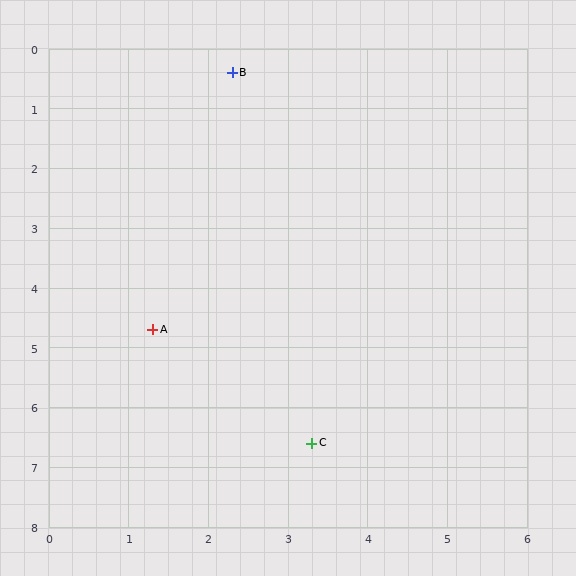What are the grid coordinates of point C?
Point C is at approximately (3.3, 6.6).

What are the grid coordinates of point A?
Point A is at approximately (1.3, 4.7).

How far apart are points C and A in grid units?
Points C and A are about 2.8 grid units apart.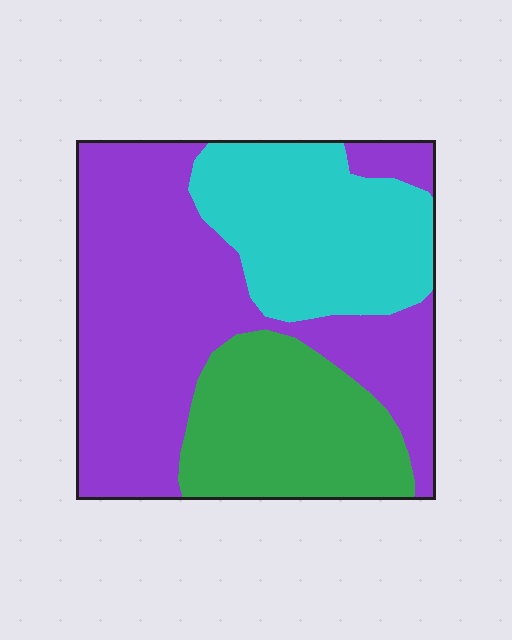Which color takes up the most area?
Purple, at roughly 50%.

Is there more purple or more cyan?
Purple.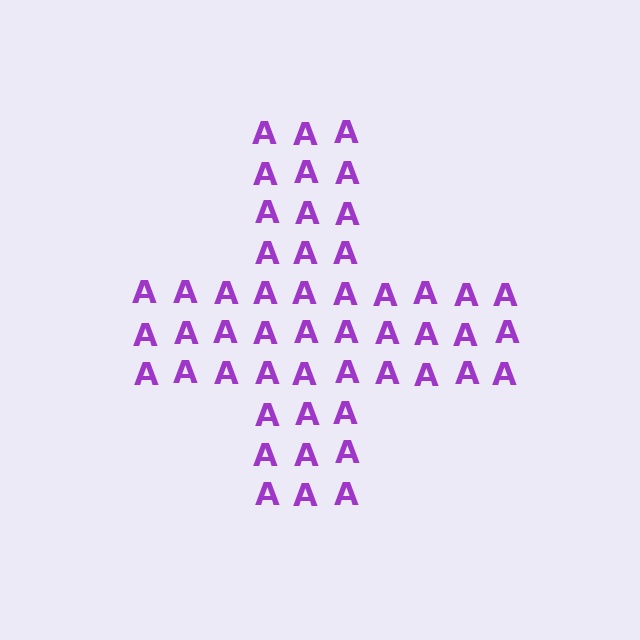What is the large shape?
The large shape is a cross.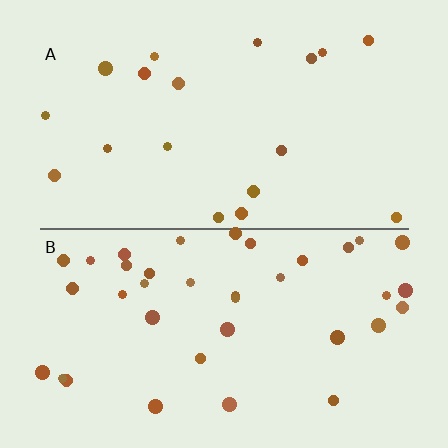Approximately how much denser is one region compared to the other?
Approximately 2.0× — region B over region A.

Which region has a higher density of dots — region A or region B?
B (the bottom).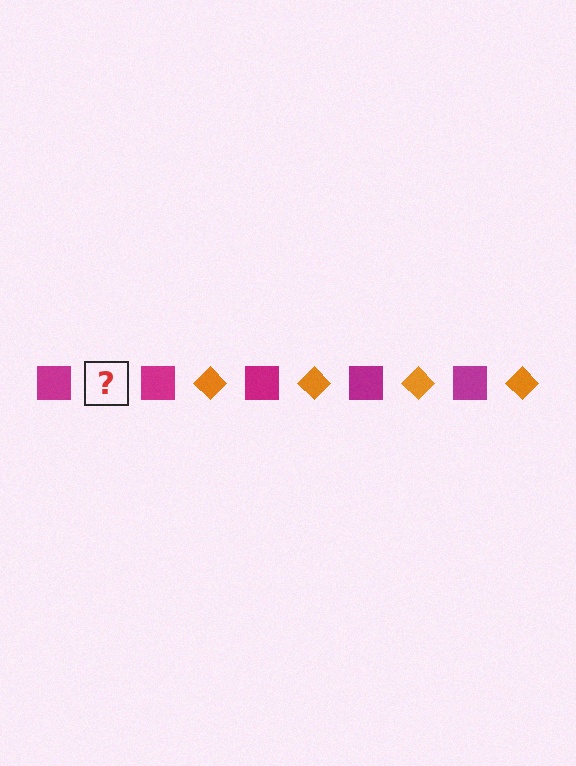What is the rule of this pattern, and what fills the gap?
The rule is that the pattern alternates between magenta square and orange diamond. The gap should be filled with an orange diamond.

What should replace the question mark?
The question mark should be replaced with an orange diamond.